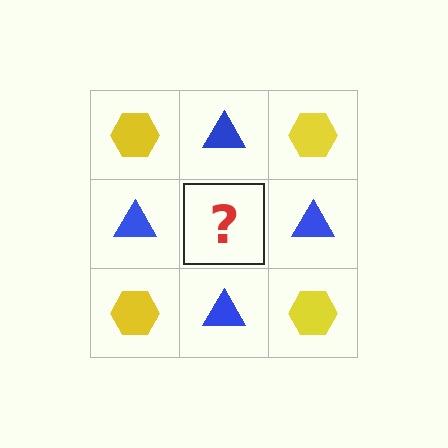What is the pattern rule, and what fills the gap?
The rule is that it alternates yellow hexagon and blue triangle in a checkerboard pattern. The gap should be filled with a yellow hexagon.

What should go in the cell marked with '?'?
The missing cell should contain a yellow hexagon.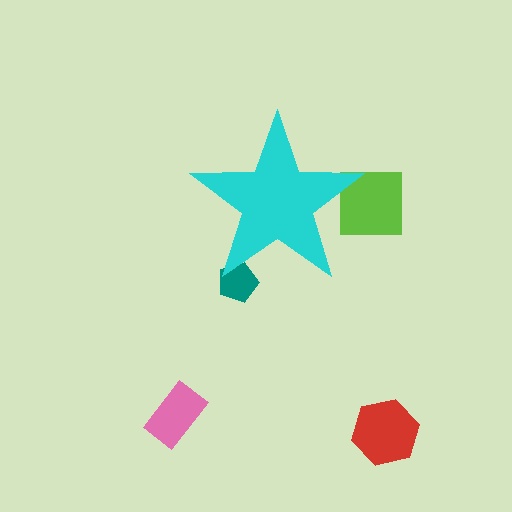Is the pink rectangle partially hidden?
No, the pink rectangle is fully visible.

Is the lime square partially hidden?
Yes, the lime square is partially hidden behind the cyan star.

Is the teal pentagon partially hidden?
Yes, the teal pentagon is partially hidden behind the cyan star.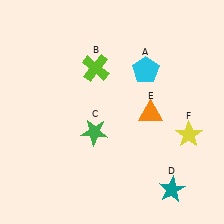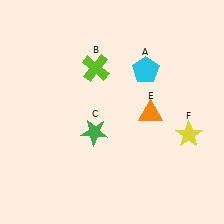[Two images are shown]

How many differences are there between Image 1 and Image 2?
There is 1 difference between the two images.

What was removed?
The teal star (D) was removed in Image 2.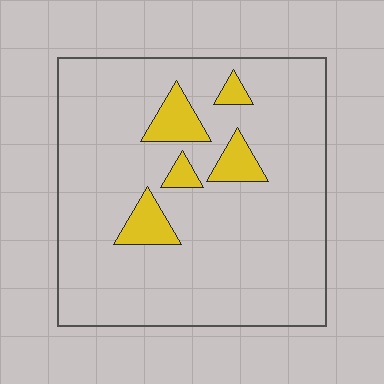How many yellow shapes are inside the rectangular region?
5.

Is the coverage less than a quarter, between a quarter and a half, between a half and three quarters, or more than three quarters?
Less than a quarter.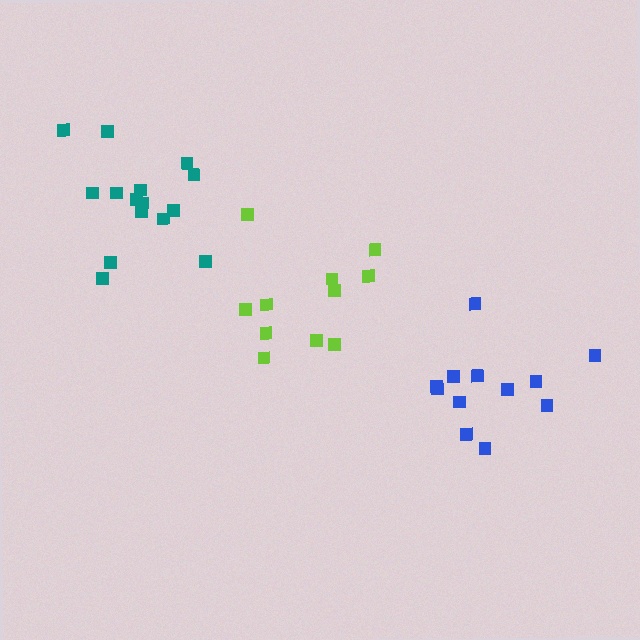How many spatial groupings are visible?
There are 3 spatial groupings.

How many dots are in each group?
Group 1: 12 dots, Group 2: 11 dots, Group 3: 15 dots (38 total).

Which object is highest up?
The teal cluster is topmost.